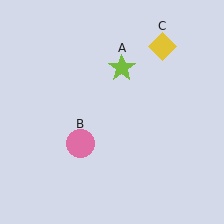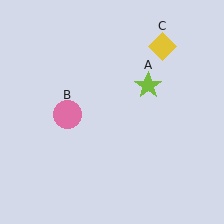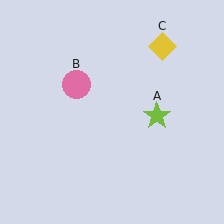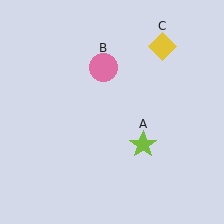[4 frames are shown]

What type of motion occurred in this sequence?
The lime star (object A), pink circle (object B) rotated clockwise around the center of the scene.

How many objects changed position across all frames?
2 objects changed position: lime star (object A), pink circle (object B).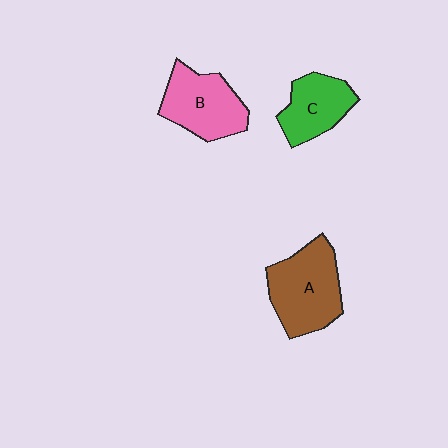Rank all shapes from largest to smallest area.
From largest to smallest: A (brown), B (pink), C (green).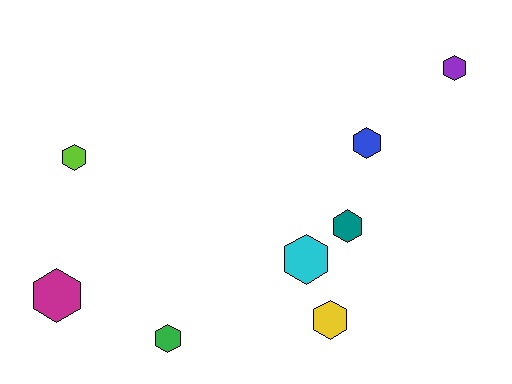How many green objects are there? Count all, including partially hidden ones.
There is 1 green object.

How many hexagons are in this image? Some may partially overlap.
There are 8 hexagons.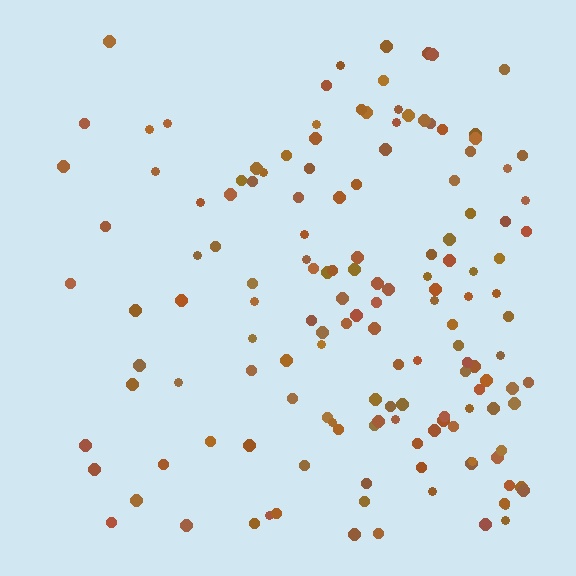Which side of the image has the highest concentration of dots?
The right.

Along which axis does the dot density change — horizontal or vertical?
Horizontal.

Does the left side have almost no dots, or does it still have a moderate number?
Still a moderate number, just noticeably fewer than the right.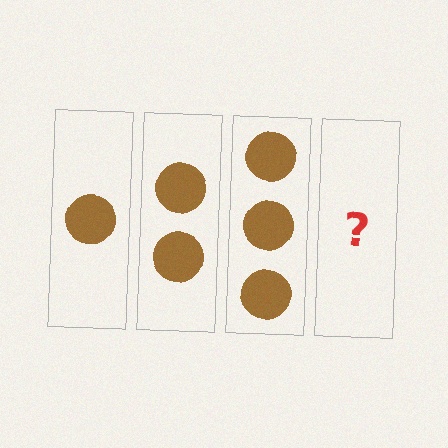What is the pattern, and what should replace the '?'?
The pattern is that each step adds one more circle. The '?' should be 4 circles.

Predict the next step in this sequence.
The next step is 4 circles.